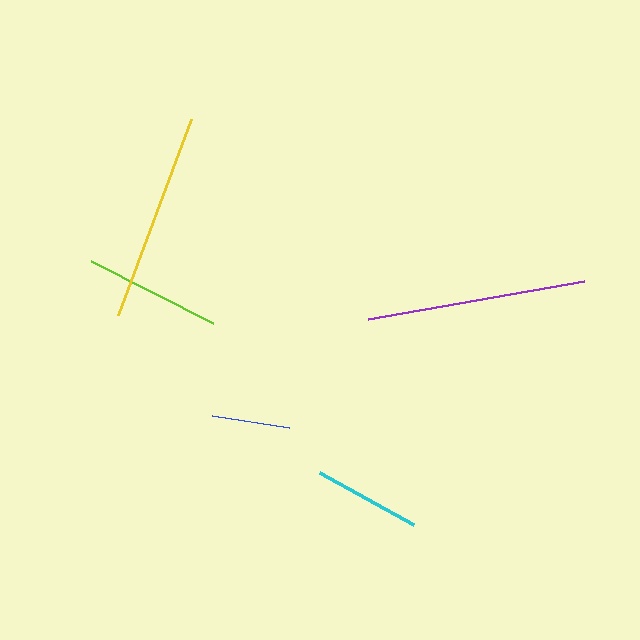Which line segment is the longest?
The purple line is the longest at approximately 219 pixels.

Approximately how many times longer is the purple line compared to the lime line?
The purple line is approximately 1.6 times the length of the lime line.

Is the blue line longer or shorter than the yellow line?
The yellow line is longer than the blue line.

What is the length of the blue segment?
The blue segment is approximately 79 pixels long.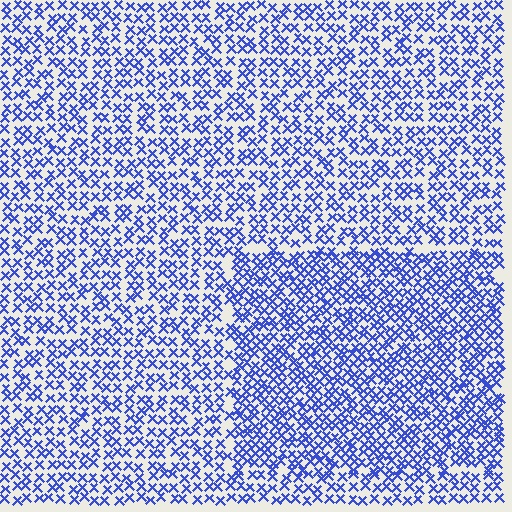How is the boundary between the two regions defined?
The boundary is defined by a change in element density (approximately 1.6x ratio). All elements are the same color, size, and shape.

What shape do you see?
I see a rectangle.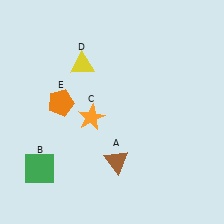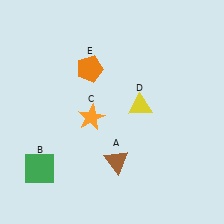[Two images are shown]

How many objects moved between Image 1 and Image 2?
2 objects moved between the two images.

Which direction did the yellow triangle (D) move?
The yellow triangle (D) moved right.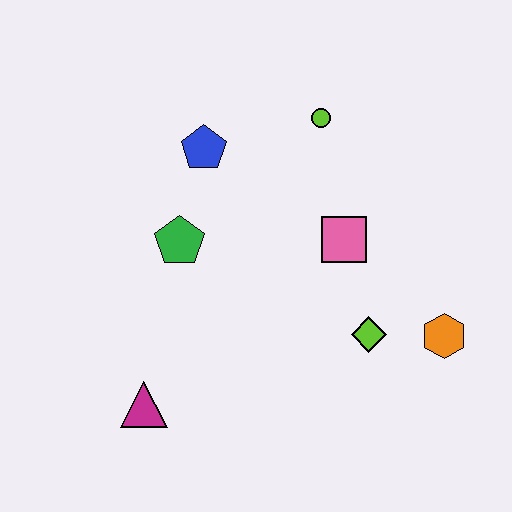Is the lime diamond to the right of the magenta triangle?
Yes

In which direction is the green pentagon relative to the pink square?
The green pentagon is to the left of the pink square.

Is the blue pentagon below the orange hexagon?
No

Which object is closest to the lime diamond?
The orange hexagon is closest to the lime diamond.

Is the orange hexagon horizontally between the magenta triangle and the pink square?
No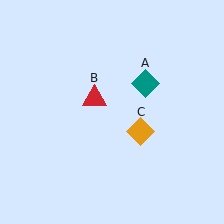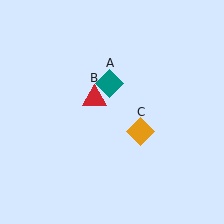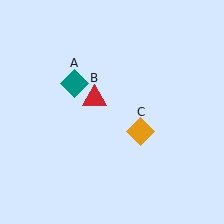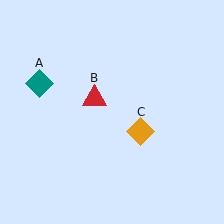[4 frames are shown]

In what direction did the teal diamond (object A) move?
The teal diamond (object A) moved left.